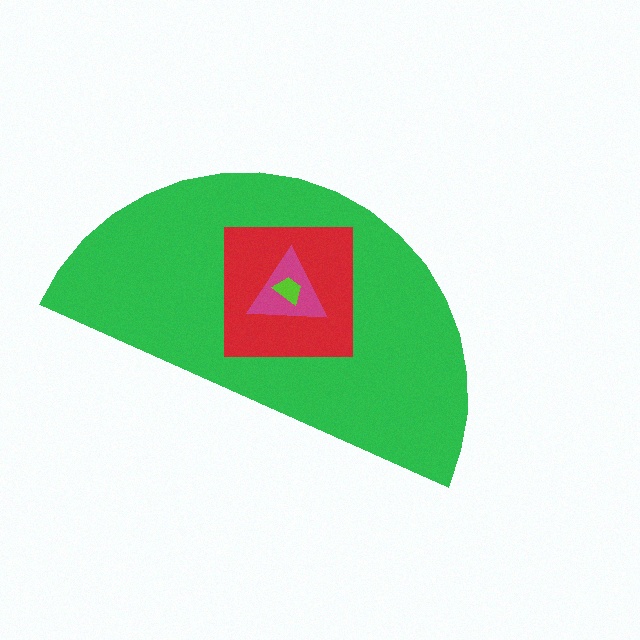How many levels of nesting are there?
4.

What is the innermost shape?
The lime trapezoid.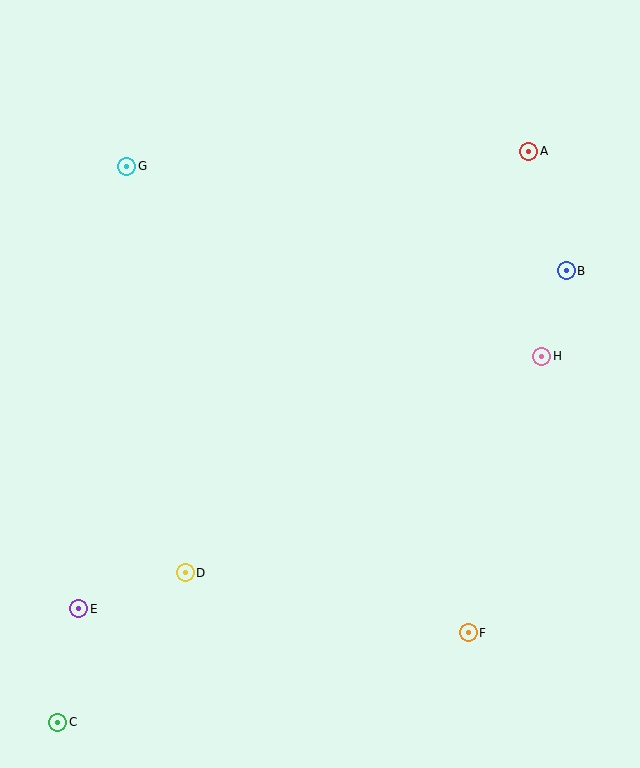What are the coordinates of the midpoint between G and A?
The midpoint between G and A is at (328, 159).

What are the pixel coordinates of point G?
Point G is at (127, 166).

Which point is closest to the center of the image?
Point H at (542, 356) is closest to the center.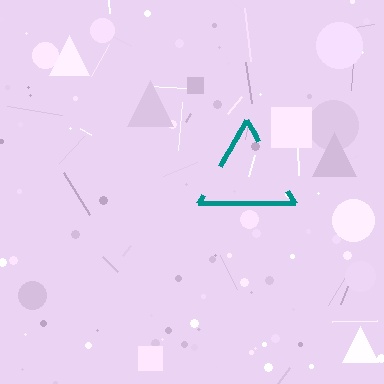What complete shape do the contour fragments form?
The contour fragments form a triangle.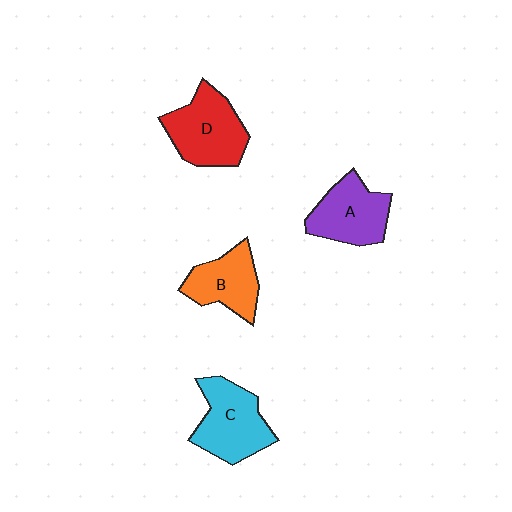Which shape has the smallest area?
Shape B (orange).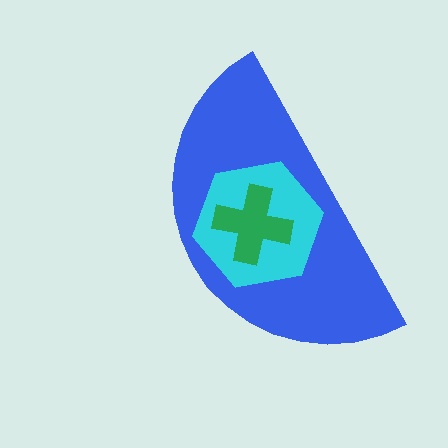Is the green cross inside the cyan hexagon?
Yes.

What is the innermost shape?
The green cross.